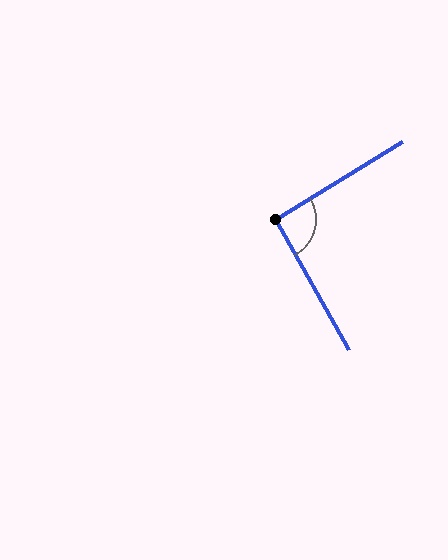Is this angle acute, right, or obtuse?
It is approximately a right angle.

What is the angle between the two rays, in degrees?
Approximately 92 degrees.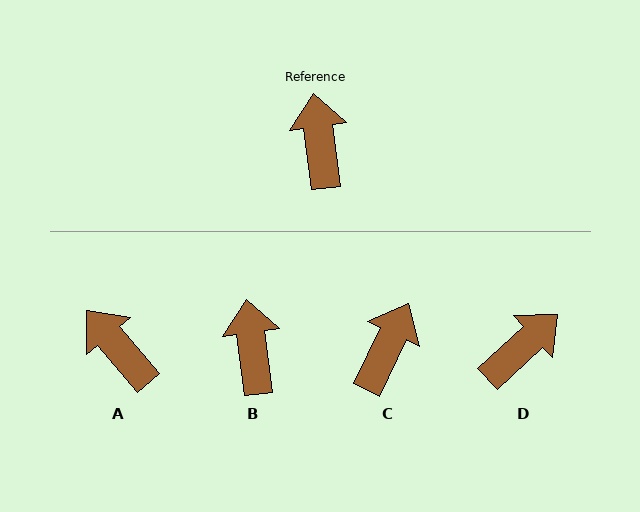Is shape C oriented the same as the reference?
No, it is off by about 33 degrees.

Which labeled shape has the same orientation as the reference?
B.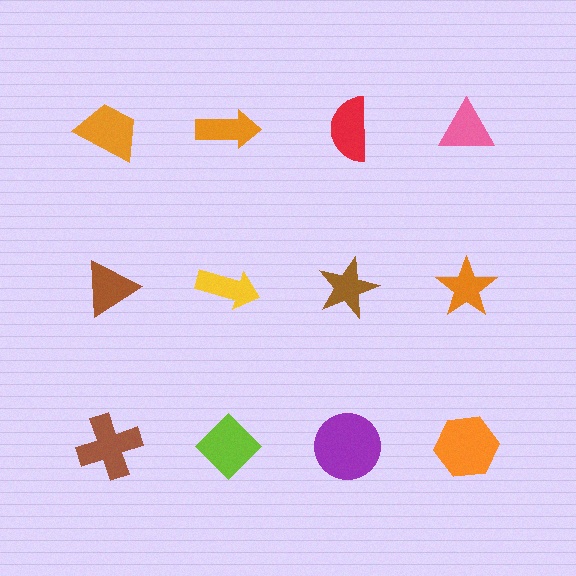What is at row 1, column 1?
An orange trapezoid.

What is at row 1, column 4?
A pink triangle.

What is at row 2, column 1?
A brown triangle.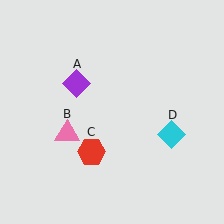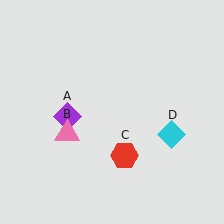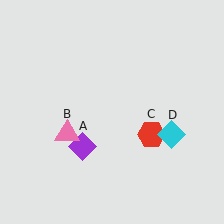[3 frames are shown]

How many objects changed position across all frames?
2 objects changed position: purple diamond (object A), red hexagon (object C).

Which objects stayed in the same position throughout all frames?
Pink triangle (object B) and cyan diamond (object D) remained stationary.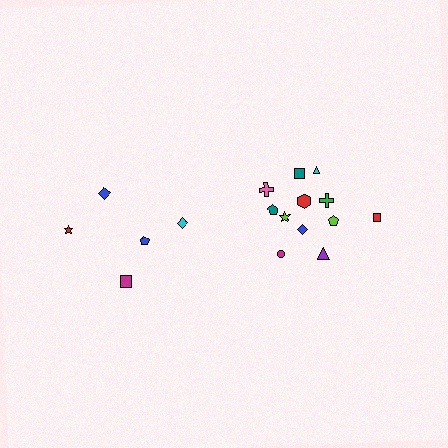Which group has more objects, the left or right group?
The right group.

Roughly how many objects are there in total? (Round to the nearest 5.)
Roughly 15 objects in total.